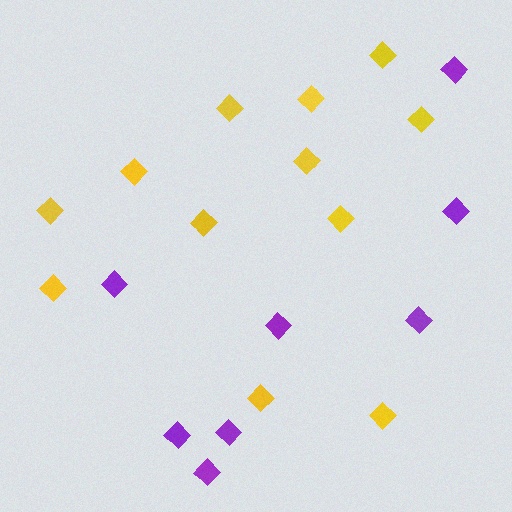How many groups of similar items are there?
There are 2 groups: one group of yellow diamonds (12) and one group of purple diamonds (8).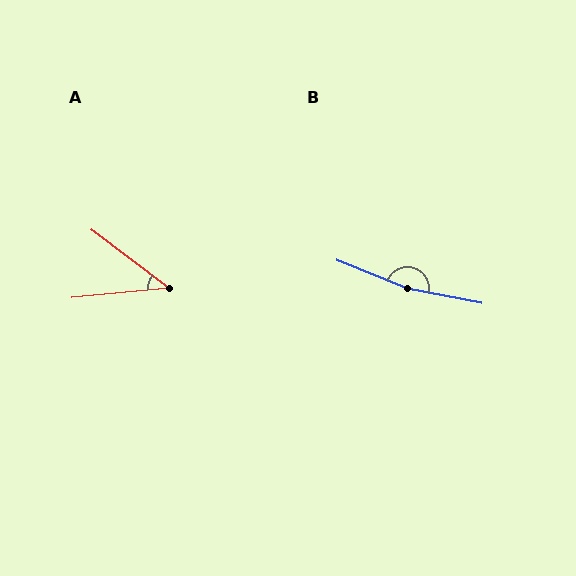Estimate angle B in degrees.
Approximately 169 degrees.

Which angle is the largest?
B, at approximately 169 degrees.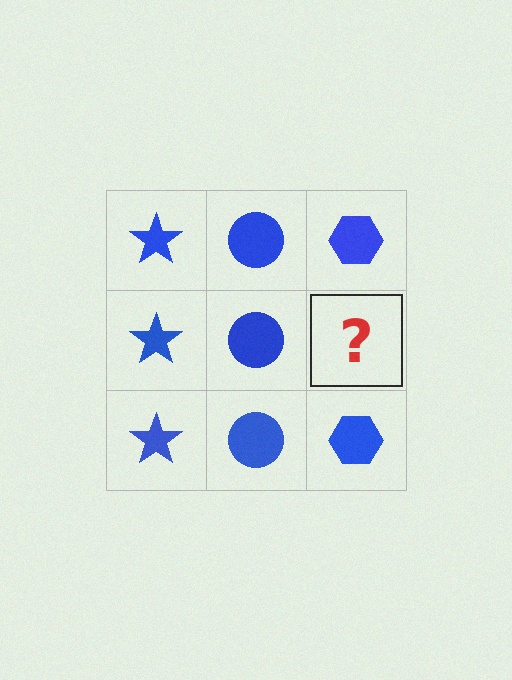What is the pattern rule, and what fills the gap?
The rule is that each column has a consistent shape. The gap should be filled with a blue hexagon.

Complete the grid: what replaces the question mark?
The question mark should be replaced with a blue hexagon.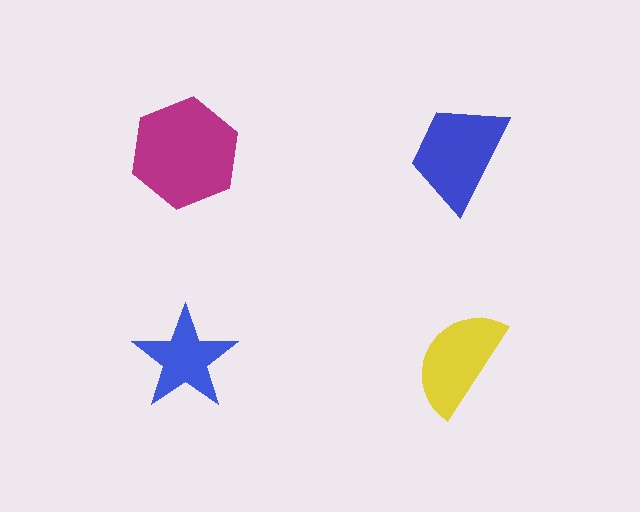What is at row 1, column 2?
A blue trapezoid.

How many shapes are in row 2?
2 shapes.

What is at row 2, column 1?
A blue star.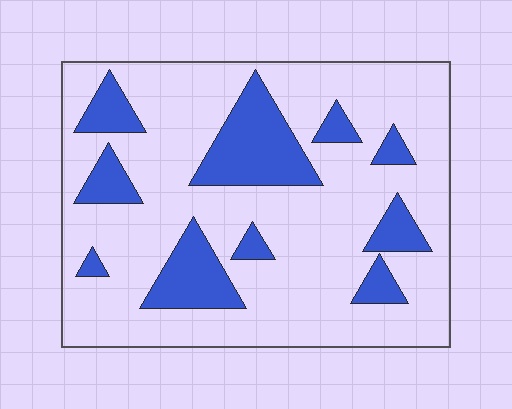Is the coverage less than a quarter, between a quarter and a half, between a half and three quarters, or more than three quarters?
Less than a quarter.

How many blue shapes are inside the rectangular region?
10.